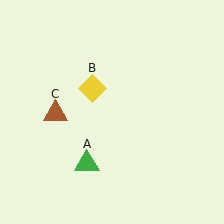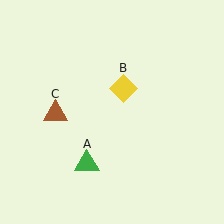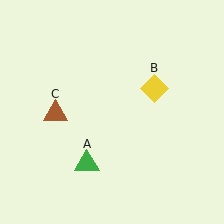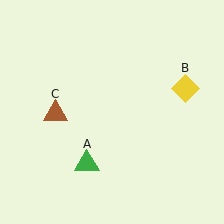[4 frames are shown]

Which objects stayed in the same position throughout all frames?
Green triangle (object A) and brown triangle (object C) remained stationary.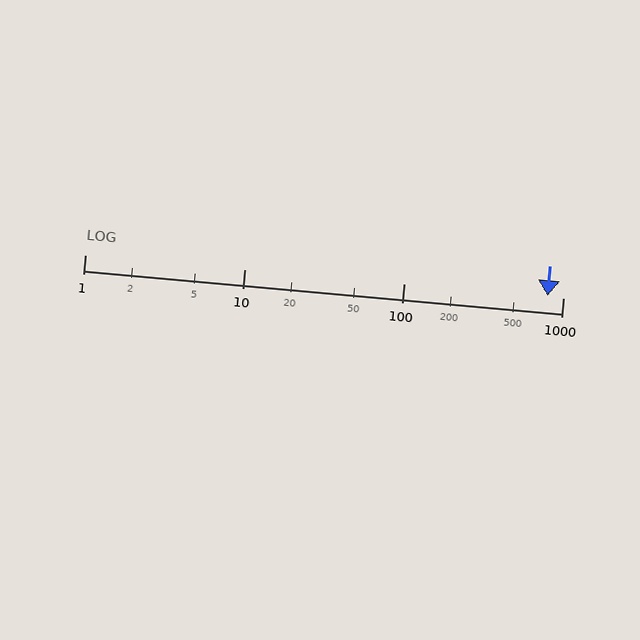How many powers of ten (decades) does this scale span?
The scale spans 3 decades, from 1 to 1000.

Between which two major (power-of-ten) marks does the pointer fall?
The pointer is between 100 and 1000.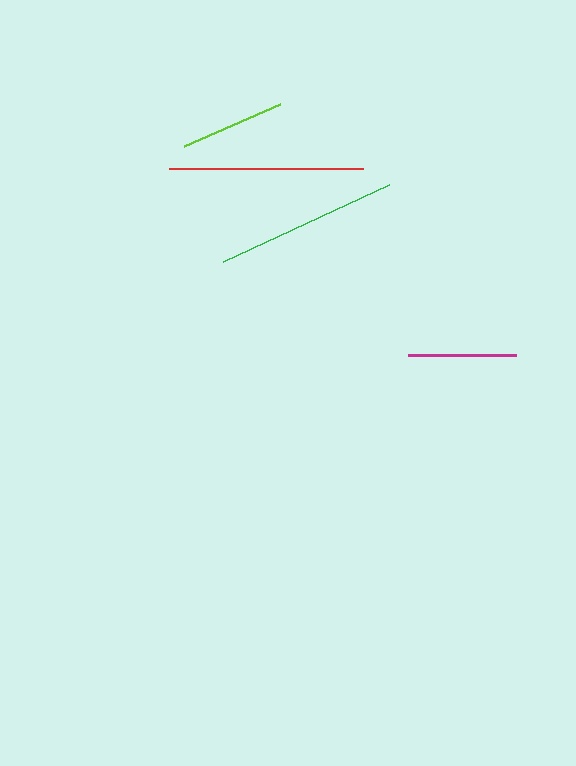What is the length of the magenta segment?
The magenta segment is approximately 107 pixels long.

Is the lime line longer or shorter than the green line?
The green line is longer than the lime line.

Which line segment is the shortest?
The lime line is the shortest at approximately 105 pixels.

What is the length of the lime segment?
The lime segment is approximately 105 pixels long.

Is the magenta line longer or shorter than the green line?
The green line is longer than the magenta line.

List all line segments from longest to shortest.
From longest to shortest: red, green, magenta, lime.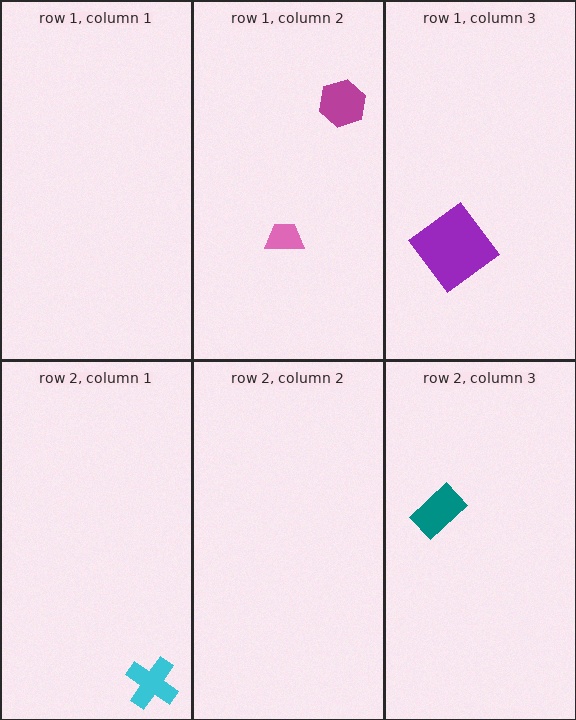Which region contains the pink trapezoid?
The row 1, column 2 region.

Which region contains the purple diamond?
The row 1, column 3 region.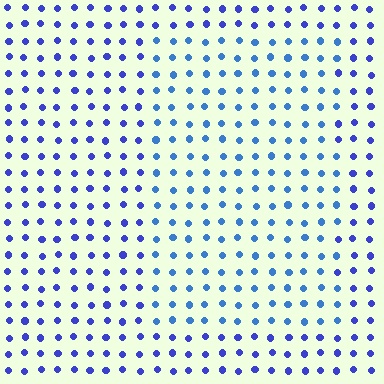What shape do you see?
I see a rectangle.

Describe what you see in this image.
The image is filled with small blue elements in a uniform arrangement. A rectangle-shaped region is visible where the elements are tinted to a slightly different hue, forming a subtle color boundary.